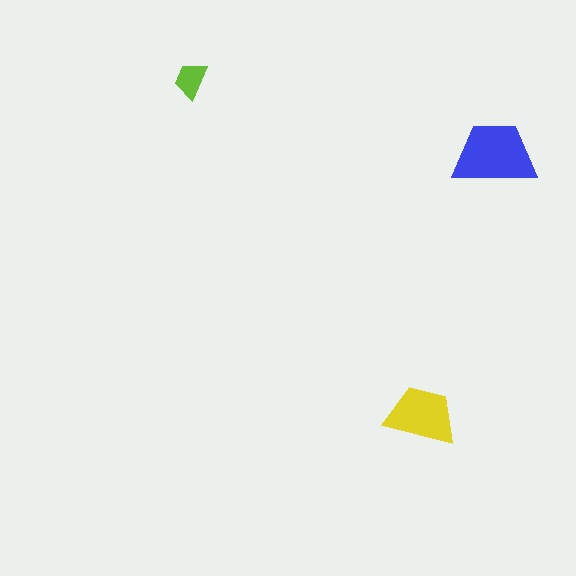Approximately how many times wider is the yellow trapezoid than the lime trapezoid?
About 2 times wider.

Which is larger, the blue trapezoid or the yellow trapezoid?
The blue one.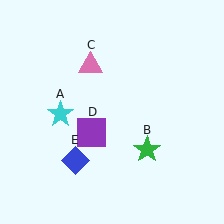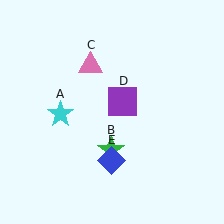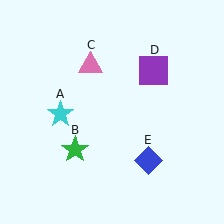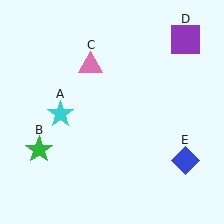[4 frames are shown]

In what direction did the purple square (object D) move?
The purple square (object D) moved up and to the right.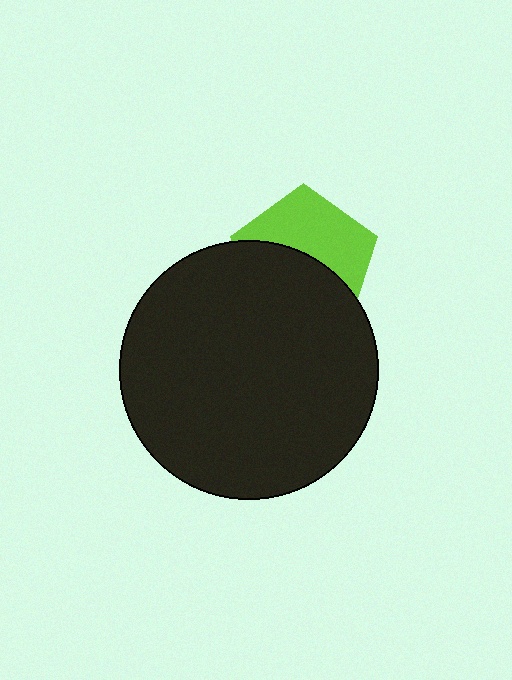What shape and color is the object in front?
The object in front is a black circle.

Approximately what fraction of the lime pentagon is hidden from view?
Roughly 52% of the lime pentagon is hidden behind the black circle.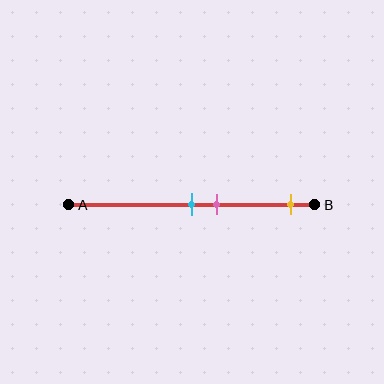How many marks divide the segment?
There are 3 marks dividing the segment.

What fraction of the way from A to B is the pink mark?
The pink mark is approximately 60% (0.6) of the way from A to B.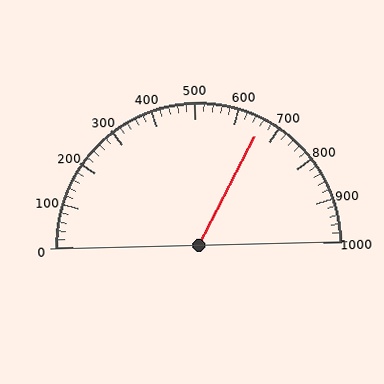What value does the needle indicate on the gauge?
The needle indicates approximately 660.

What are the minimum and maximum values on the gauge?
The gauge ranges from 0 to 1000.